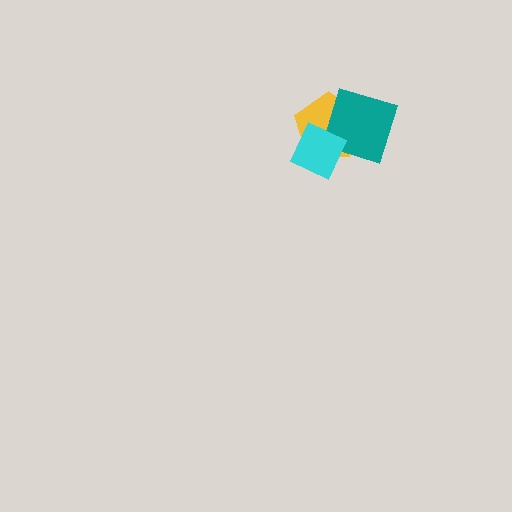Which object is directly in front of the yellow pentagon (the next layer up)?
The teal square is directly in front of the yellow pentagon.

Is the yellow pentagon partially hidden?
Yes, it is partially covered by another shape.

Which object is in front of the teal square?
The cyan diamond is in front of the teal square.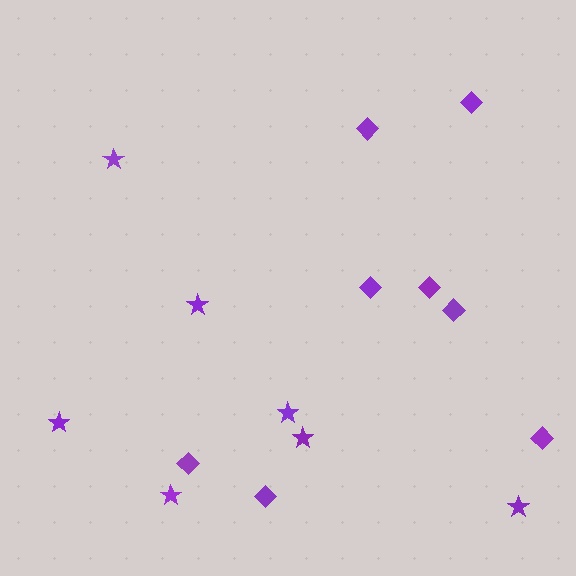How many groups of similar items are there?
There are 2 groups: one group of stars (7) and one group of diamonds (8).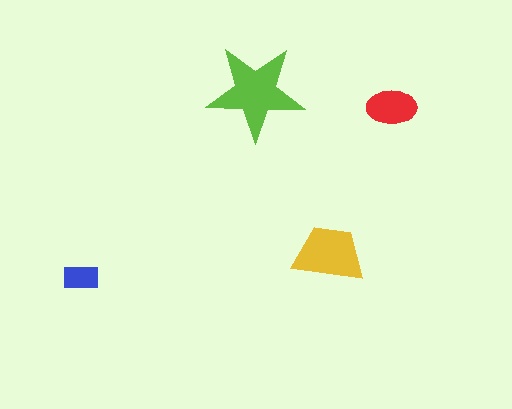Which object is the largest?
The lime star.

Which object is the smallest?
The blue rectangle.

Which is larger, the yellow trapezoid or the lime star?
The lime star.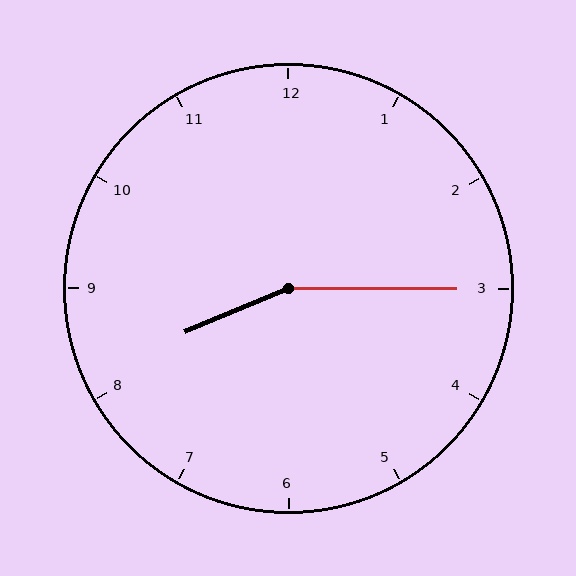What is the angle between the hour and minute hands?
Approximately 158 degrees.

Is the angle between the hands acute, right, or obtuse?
It is obtuse.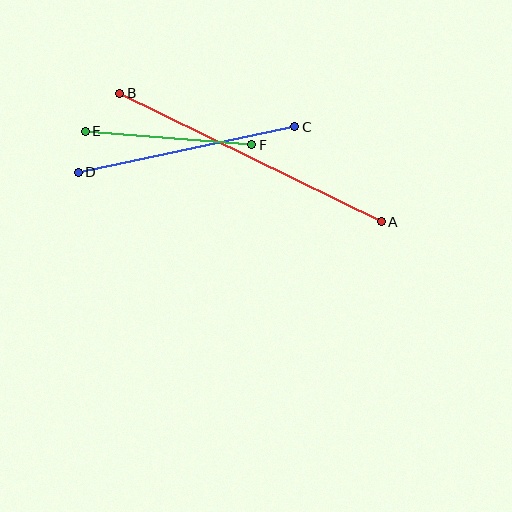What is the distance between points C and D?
The distance is approximately 221 pixels.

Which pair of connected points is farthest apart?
Points A and B are farthest apart.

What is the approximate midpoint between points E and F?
The midpoint is at approximately (168, 138) pixels.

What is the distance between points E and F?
The distance is approximately 167 pixels.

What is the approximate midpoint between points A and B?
The midpoint is at approximately (251, 157) pixels.